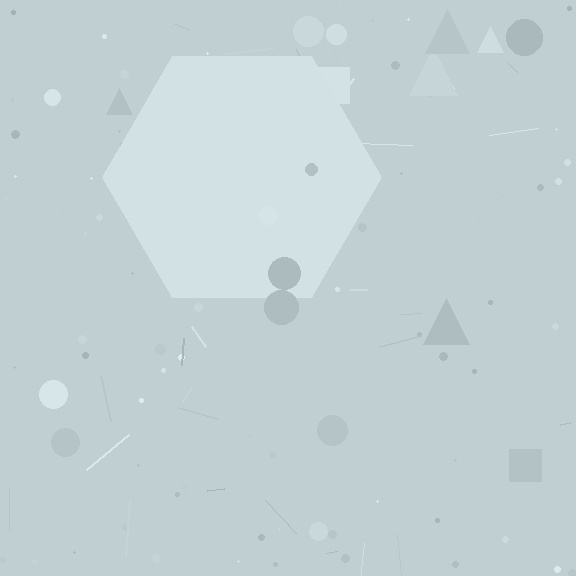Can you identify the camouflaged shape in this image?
The camouflaged shape is a hexagon.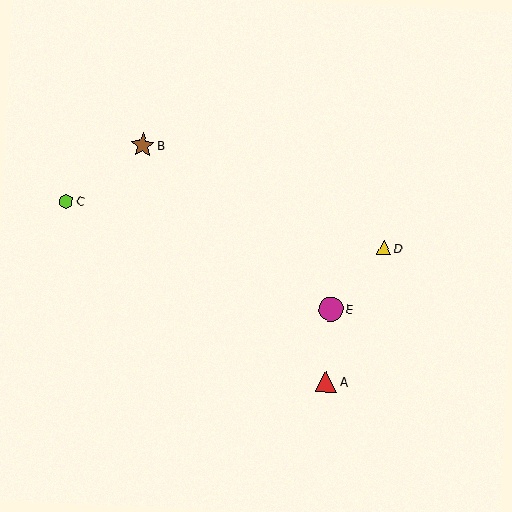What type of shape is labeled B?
Shape B is a brown star.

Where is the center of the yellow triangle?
The center of the yellow triangle is at (384, 248).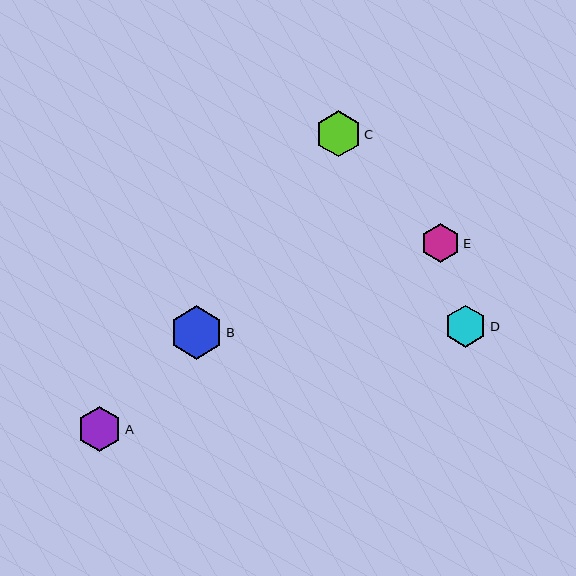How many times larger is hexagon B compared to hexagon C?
Hexagon B is approximately 1.2 times the size of hexagon C.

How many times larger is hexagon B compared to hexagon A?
Hexagon B is approximately 1.2 times the size of hexagon A.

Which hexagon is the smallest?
Hexagon E is the smallest with a size of approximately 39 pixels.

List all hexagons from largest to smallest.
From largest to smallest: B, C, A, D, E.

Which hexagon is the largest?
Hexagon B is the largest with a size of approximately 53 pixels.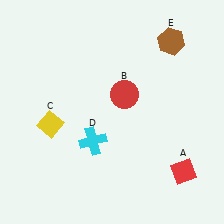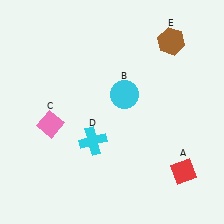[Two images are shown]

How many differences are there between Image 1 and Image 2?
There are 2 differences between the two images.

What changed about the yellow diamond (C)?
In Image 1, C is yellow. In Image 2, it changed to pink.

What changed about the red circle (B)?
In Image 1, B is red. In Image 2, it changed to cyan.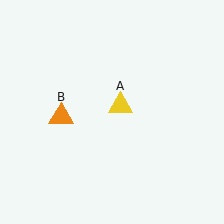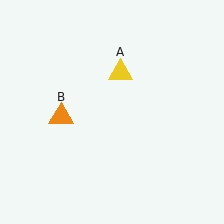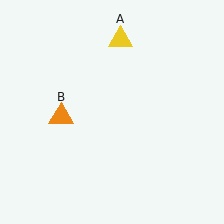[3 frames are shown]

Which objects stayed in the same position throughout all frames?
Orange triangle (object B) remained stationary.